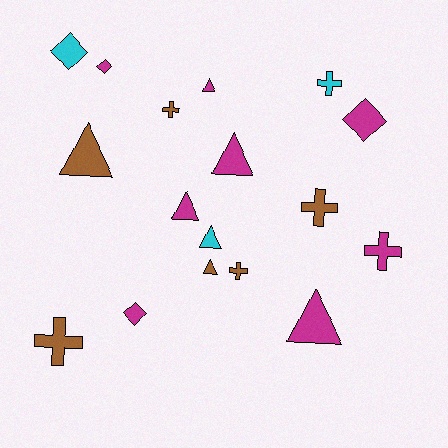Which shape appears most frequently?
Triangle, with 7 objects.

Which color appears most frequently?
Magenta, with 8 objects.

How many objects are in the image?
There are 17 objects.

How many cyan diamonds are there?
There is 1 cyan diamond.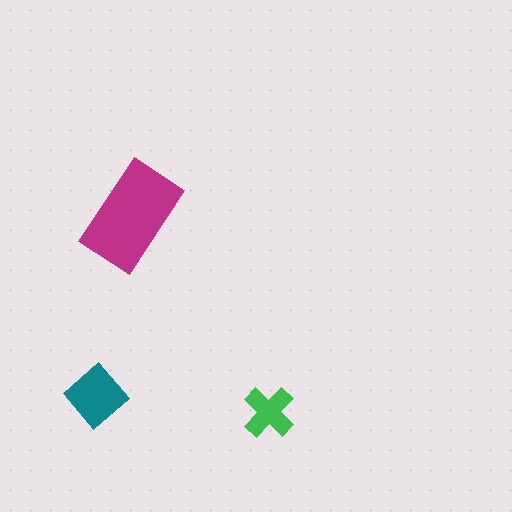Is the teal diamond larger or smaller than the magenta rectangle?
Smaller.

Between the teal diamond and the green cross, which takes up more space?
The teal diamond.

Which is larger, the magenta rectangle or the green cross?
The magenta rectangle.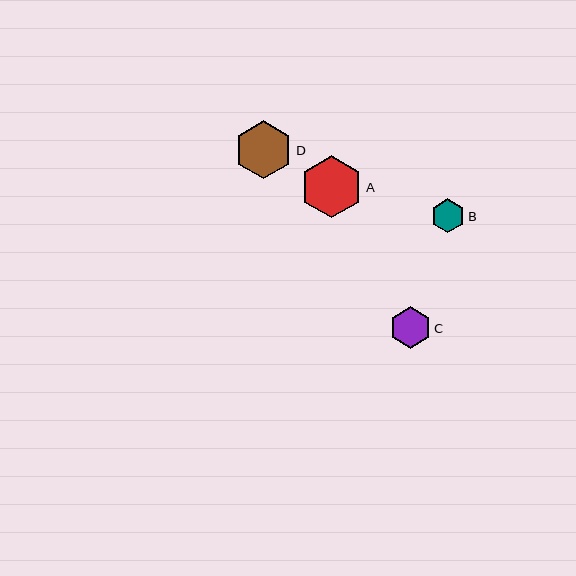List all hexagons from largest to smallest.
From largest to smallest: A, D, C, B.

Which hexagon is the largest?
Hexagon A is the largest with a size of approximately 62 pixels.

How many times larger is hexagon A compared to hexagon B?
Hexagon A is approximately 1.8 times the size of hexagon B.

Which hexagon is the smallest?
Hexagon B is the smallest with a size of approximately 34 pixels.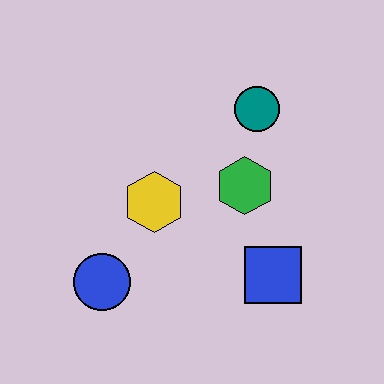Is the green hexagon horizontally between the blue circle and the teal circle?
Yes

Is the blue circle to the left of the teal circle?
Yes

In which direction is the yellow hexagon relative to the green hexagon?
The yellow hexagon is to the left of the green hexagon.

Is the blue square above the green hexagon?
No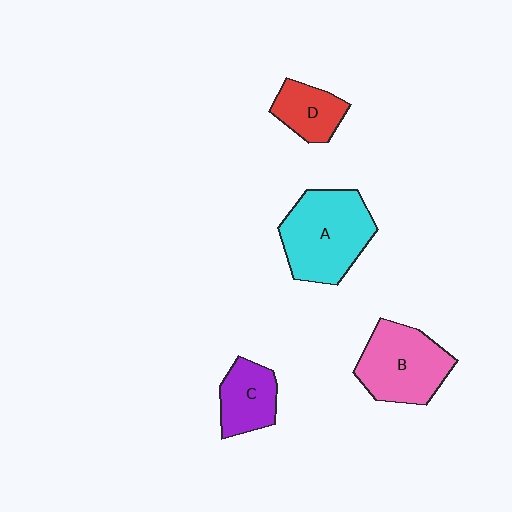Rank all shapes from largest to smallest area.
From largest to smallest: A (cyan), B (pink), C (purple), D (red).